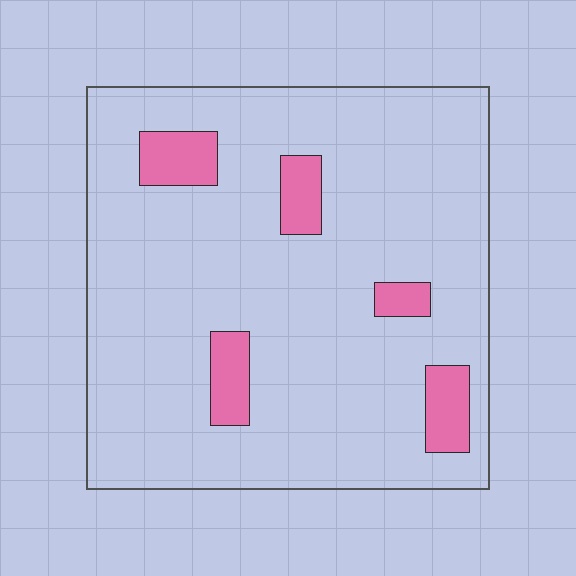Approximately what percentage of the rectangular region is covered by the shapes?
Approximately 10%.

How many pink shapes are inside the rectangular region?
5.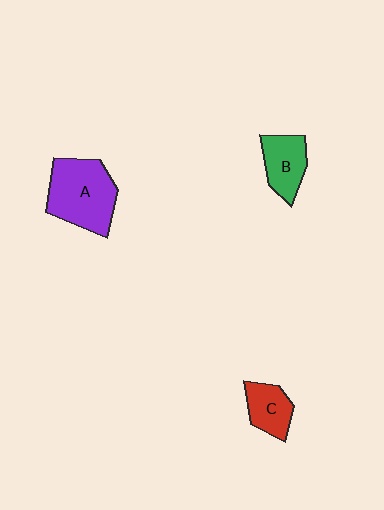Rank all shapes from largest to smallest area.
From largest to smallest: A (purple), B (green), C (red).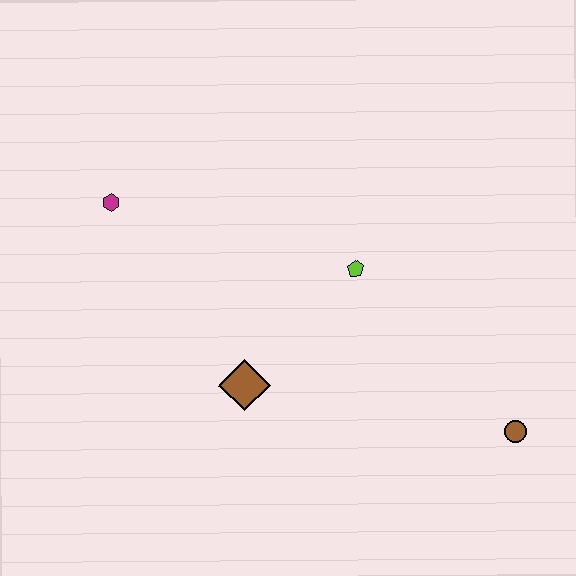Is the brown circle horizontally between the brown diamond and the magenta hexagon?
No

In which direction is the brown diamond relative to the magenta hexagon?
The brown diamond is below the magenta hexagon.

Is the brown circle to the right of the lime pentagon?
Yes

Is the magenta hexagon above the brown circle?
Yes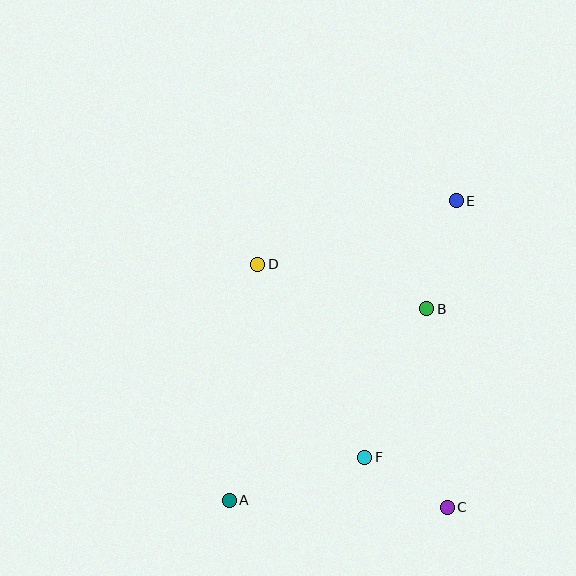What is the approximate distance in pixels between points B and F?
The distance between B and F is approximately 161 pixels.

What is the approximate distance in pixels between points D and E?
The distance between D and E is approximately 209 pixels.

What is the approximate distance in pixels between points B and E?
The distance between B and E is approximately 112 pixels.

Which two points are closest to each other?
Points C and F are closest to each other.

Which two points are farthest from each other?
Points A and E are farthest from each other.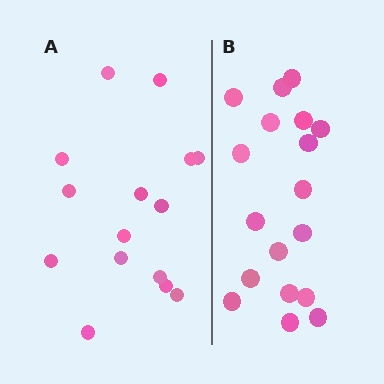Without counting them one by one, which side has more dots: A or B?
Region B (the right region) has more dots.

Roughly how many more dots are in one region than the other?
Region B has just a few more — roughly 2 or 3 more dots than region A.